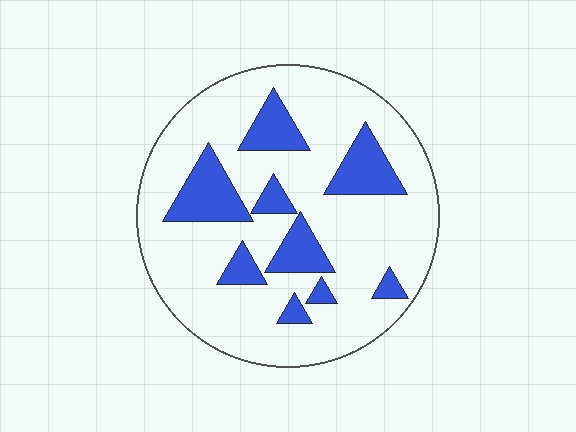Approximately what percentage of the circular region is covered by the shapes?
Approximately 20%.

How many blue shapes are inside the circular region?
9.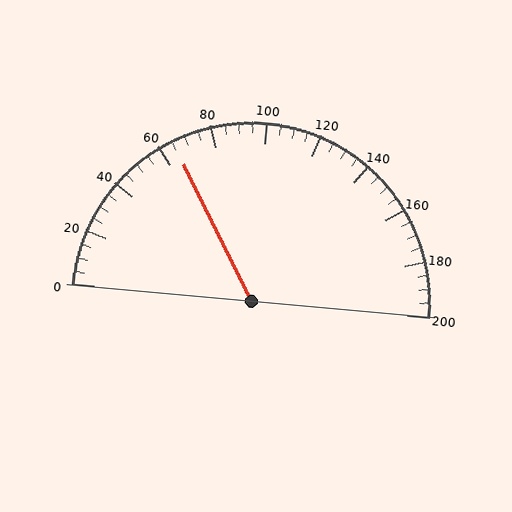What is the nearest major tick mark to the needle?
The nearest major tick mark is 60.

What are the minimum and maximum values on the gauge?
The gauge ranges from 0 to 200.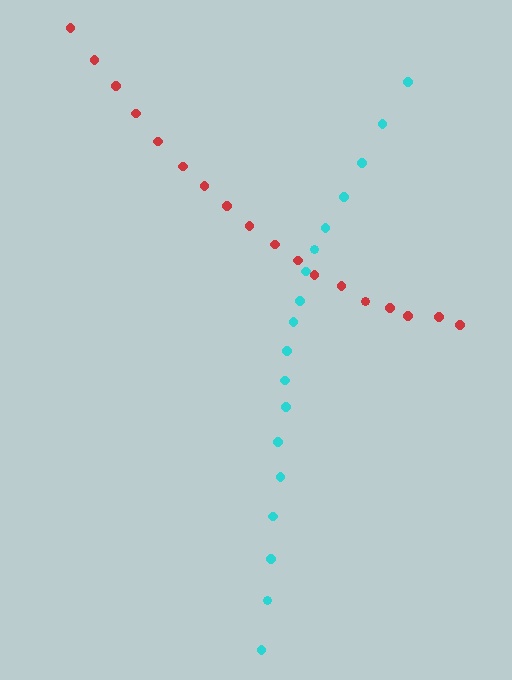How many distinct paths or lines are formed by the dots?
There are 2 distinct paths.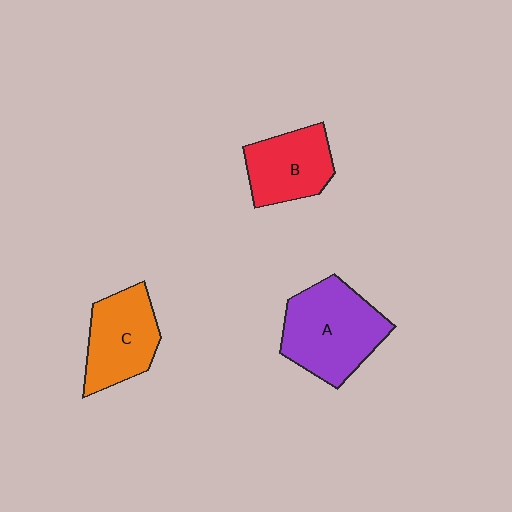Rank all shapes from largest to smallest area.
From largest to smallest: A (purple), C (orange), B (red).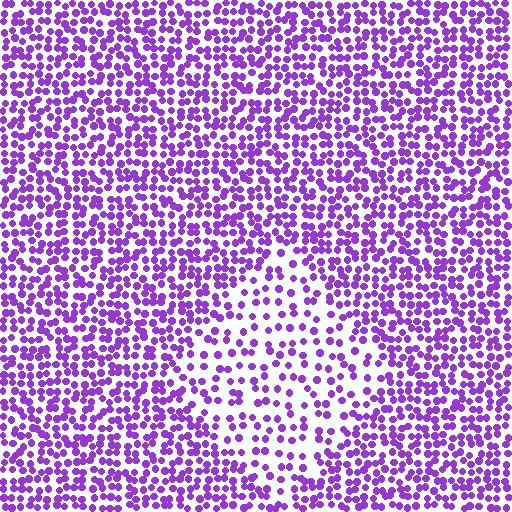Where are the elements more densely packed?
The elements are more densely packed outside the diamond boundary.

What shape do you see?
I see a diamond.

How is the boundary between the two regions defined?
The boundary is defined by a change in element density (approximately 2.0x ratio). All elements are the same color, size, and shape.